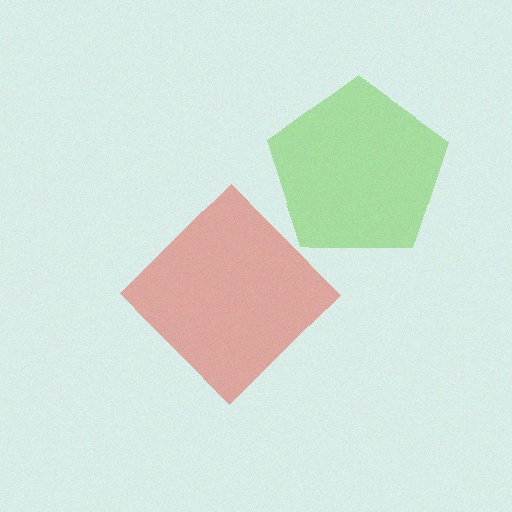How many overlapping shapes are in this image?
There are 2 overlapping shapes in the image.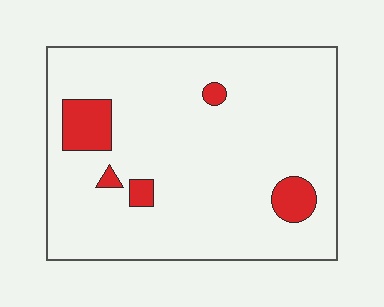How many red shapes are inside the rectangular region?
5.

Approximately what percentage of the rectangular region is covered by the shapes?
Approximately 10%.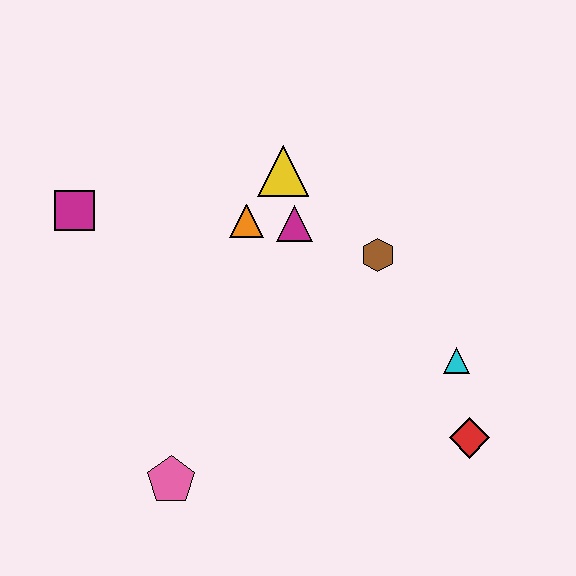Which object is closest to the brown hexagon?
The magenta triangle is closest to the brown hexagon.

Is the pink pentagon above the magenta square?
No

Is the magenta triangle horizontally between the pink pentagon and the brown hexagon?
Yes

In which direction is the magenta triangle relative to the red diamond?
The magenta triangle is above the red diamond.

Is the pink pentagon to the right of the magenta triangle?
No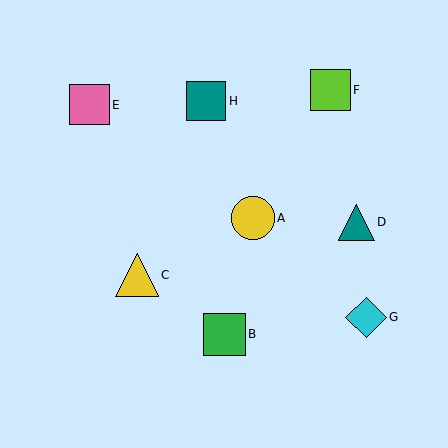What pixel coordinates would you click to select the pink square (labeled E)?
Click at (89, 105) to select the pink square E.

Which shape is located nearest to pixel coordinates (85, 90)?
The pink square (labeled E) at (89, 105) is nearest to that location.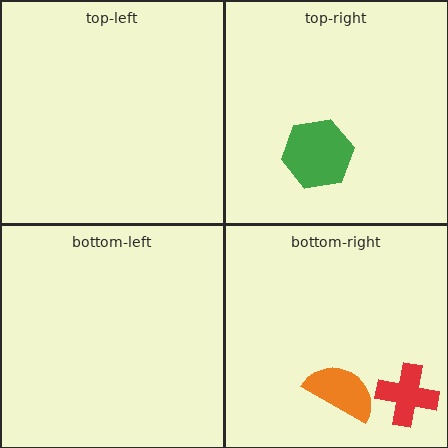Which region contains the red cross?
The bottom-right region.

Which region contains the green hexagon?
The top-right region.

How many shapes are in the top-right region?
1.